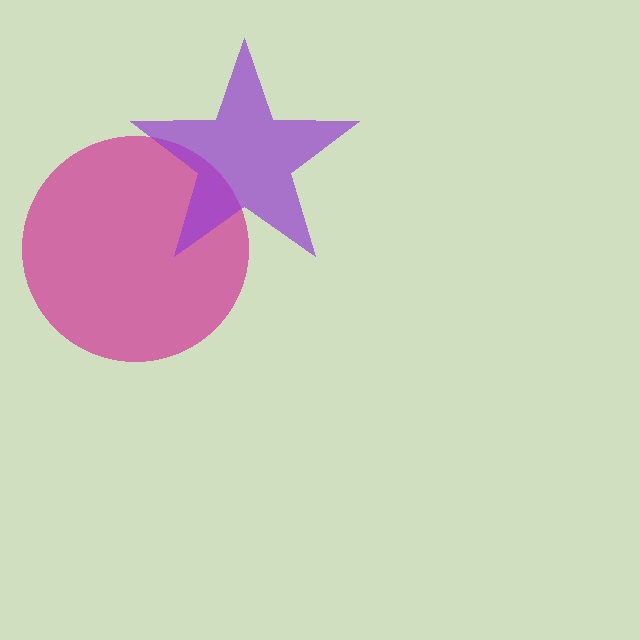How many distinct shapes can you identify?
There are 2 distinct shapes: a magenta circle, a purple star.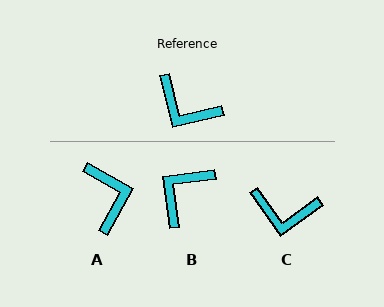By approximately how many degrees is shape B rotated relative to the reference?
Approximately 96 degrees clockwise.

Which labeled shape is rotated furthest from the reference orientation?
A, about 137 degrees away.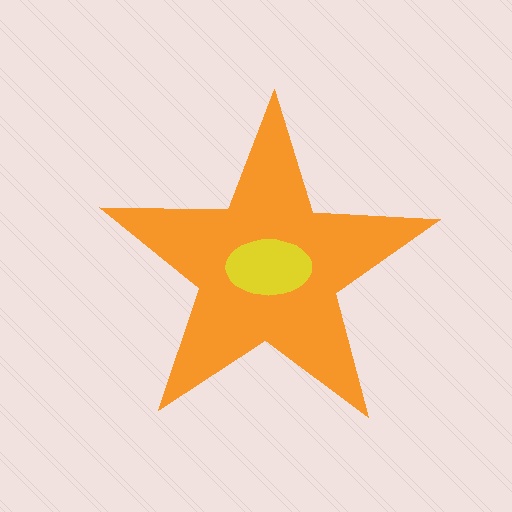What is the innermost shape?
The yellow ellipse.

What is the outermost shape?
The orange star.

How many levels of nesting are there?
2.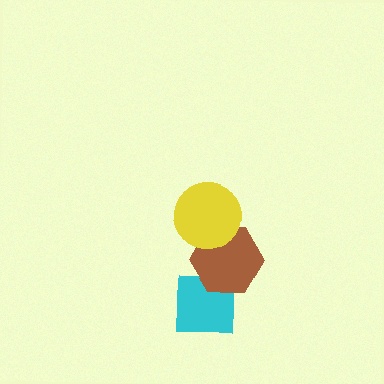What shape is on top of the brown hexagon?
The yellow circle is on top of the brown hexagon.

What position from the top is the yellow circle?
The yellow circle is 1st from the top.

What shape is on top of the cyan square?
The brown hexagon is on top of the cyan square.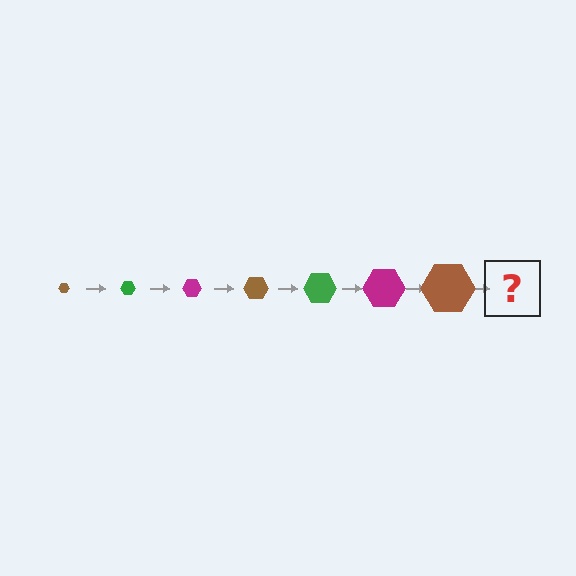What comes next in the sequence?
The next element should be a green hexagon, larger than the previous one.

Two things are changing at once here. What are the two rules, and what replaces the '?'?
The two rules are that the hexagon grows larger each step and the color cycles through brown, green, and magenta. The '?' should be a green hexagon, larger than the previous one.